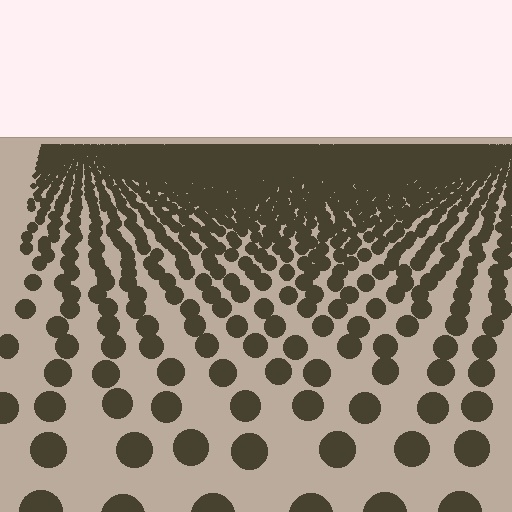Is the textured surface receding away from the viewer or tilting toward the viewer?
The surface is receding away from the viewer. Texture elements get smaller and denser toward the top.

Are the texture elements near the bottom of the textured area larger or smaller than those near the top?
Larger. Near the bottom, elements are closer to the viewer and appear at a bigger on-screen size.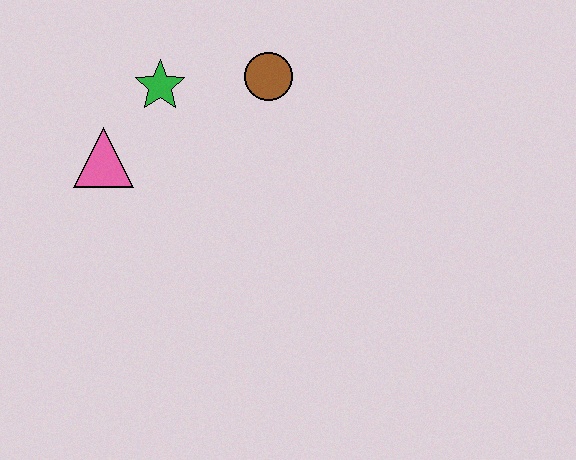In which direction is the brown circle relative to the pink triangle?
The brown circle is to the right of the pink triangle.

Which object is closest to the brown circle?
The green star is closest to the brown circle.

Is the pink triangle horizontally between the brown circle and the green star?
No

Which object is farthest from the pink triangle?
The brown circle is farthest from the pink triangle.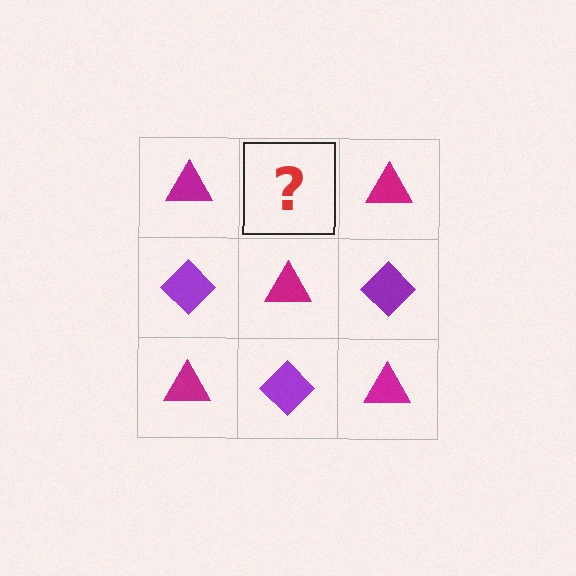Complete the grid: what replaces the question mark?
The question mark should be replaced with a purple diamond.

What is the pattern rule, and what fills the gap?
The rule is that it alternates magenta triangle and purple diamond in a checkerboard pattern. The gap should be filled with a purple diamond.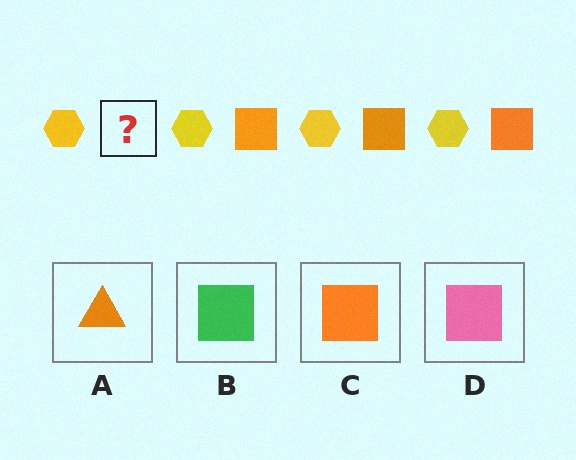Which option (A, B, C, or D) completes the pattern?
C.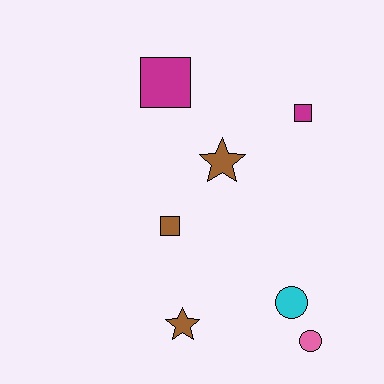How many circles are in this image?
There are 2 circles.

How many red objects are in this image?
There are no red objects.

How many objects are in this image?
There are 7 objects.